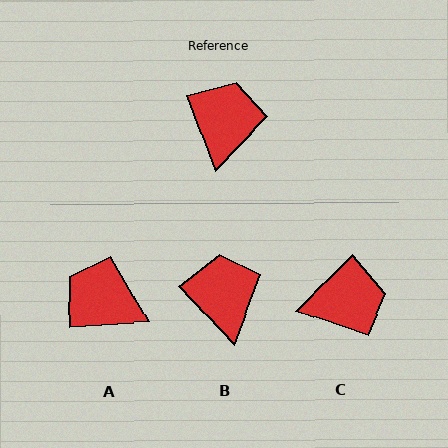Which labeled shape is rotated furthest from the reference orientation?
A, about 74 degrees away.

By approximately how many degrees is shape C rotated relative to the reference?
Approximately 66 degrees clockwise.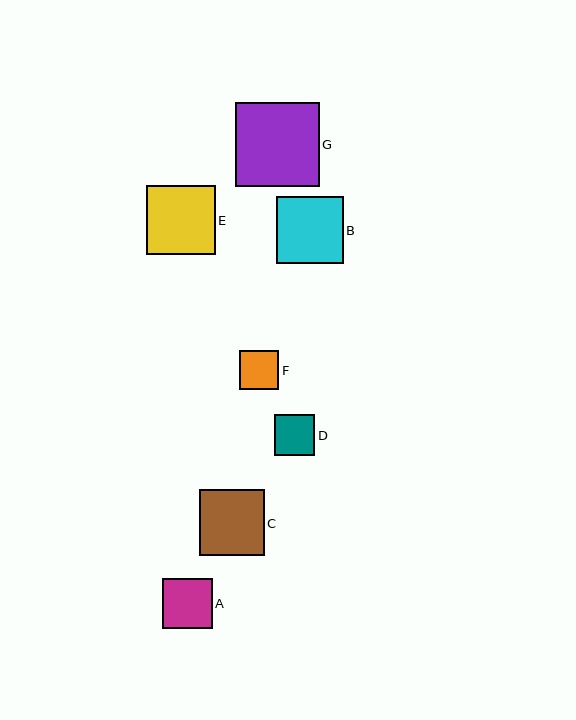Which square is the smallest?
Square F is the smallest with a size of approximately 40 pixels.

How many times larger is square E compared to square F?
Square E is approximately 1.7 times the size of square F.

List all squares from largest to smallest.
From largest to smallest: G, E, B, C, A, D, F.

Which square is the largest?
Square G is the largest with a size of approximately 84 pixels.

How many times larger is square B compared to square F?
Square B is approximately 1.7 times the size of square F.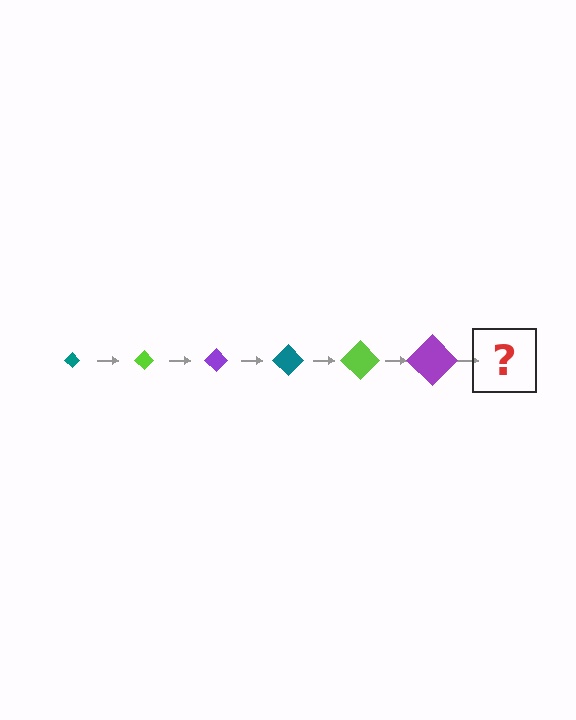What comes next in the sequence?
The next element should be a teal diamond, larger than the previous one.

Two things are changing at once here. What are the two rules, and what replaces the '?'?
The two rules are that the diamond grows larger each step and the color cycles through teal, lime, and purple. The '?' should be a teal diamond, larger than the previous one.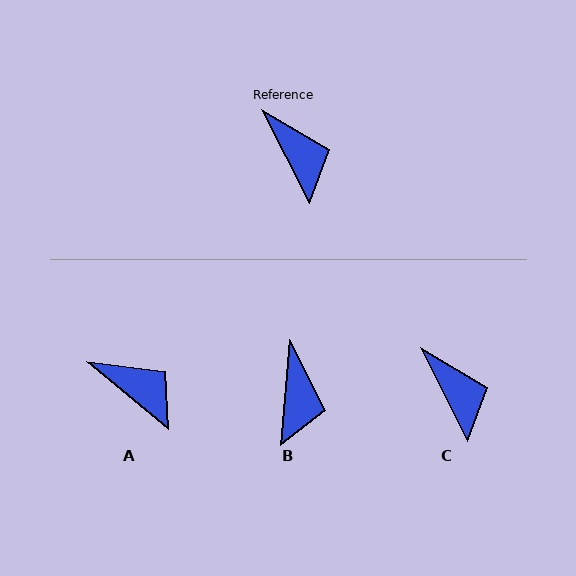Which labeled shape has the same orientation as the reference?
C.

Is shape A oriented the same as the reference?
No, it is off by about 24 degrees.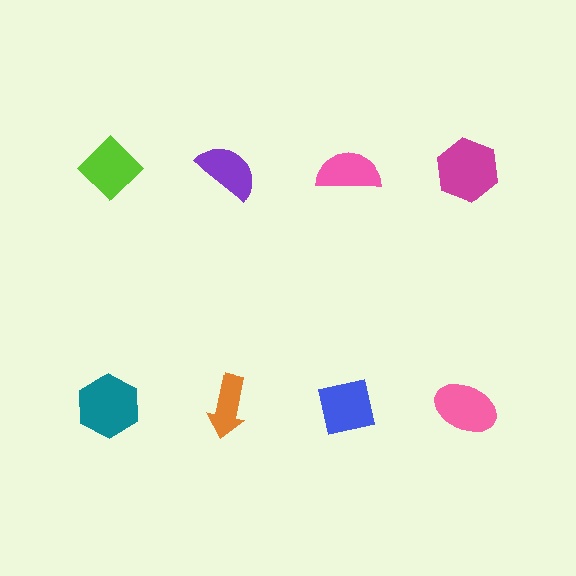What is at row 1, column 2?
A purple semicircle.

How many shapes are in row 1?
4 shapes.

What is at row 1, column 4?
A magenta hexagon.